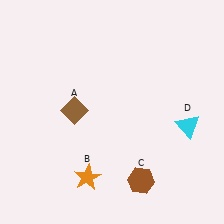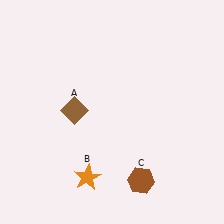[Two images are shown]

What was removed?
The cyan triangle (D) was removed in Image 2.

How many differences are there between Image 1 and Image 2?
There is 1 difference between the two images.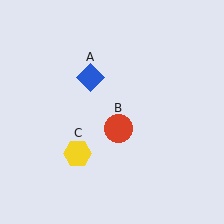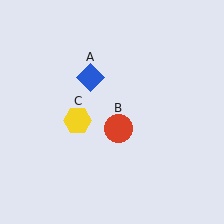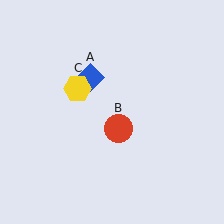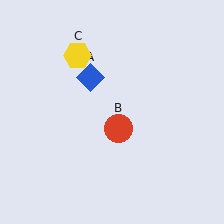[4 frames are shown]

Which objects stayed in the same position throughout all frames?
Blue diamond (object A) and red circle (object B) remained stationary.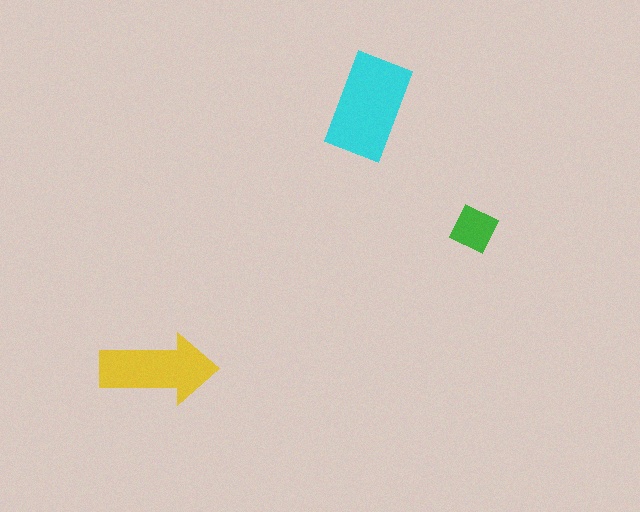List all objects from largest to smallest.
The cyan rectangle, the yellow arrow, the green diamond.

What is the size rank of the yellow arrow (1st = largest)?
2nd.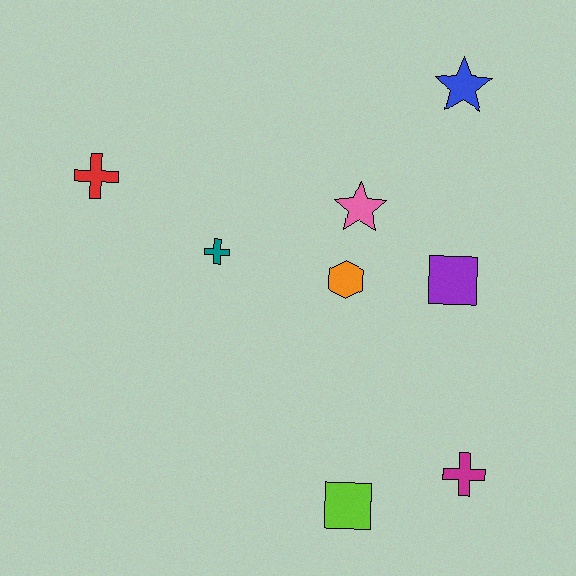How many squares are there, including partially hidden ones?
There are 2 squares.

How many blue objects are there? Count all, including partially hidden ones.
There is 1 blue object.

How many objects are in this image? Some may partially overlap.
There are 8 objects.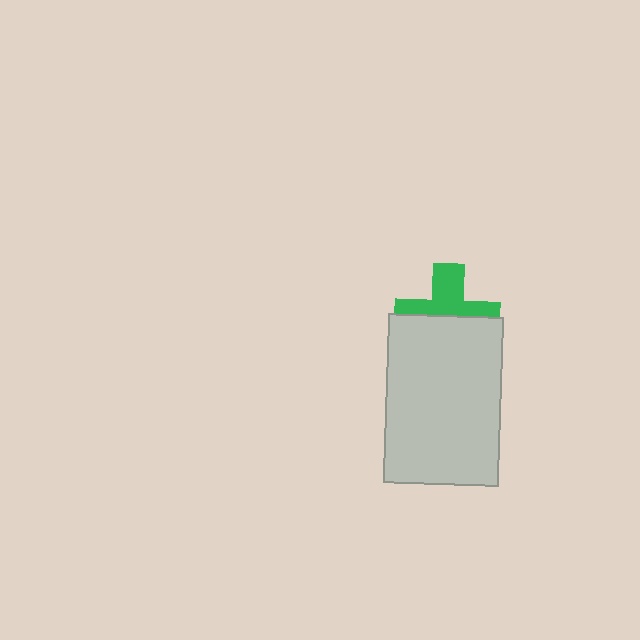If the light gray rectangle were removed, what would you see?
You would see the complete green cross.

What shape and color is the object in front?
The object in front is a light gray rectangle.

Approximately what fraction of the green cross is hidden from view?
Roughly 51% of the green cross is hidden behind the light gray rectangle.